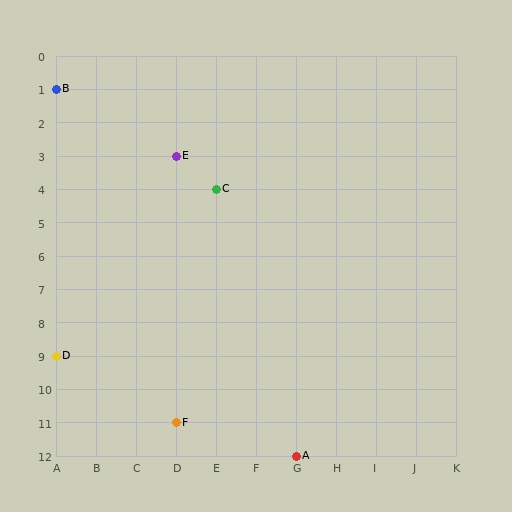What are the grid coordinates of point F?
Point F is at grid coordinates (D, 11).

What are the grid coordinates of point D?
Point D is at grid coordinates (A, 9).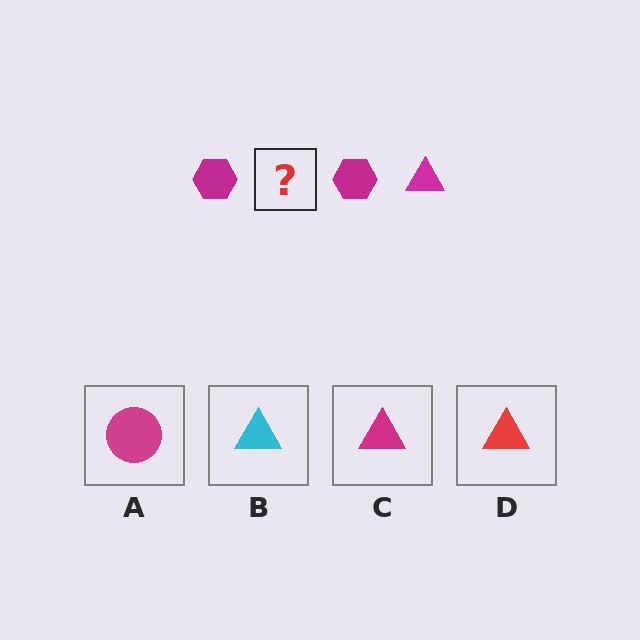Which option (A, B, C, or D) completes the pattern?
C.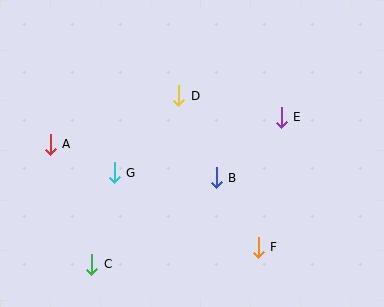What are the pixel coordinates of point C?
Point C is at (92, 264).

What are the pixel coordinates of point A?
Point A is at (50, 144).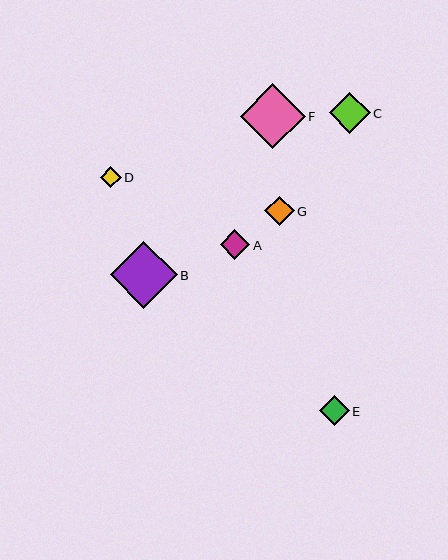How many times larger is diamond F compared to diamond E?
Diamond F is approximately 2.2 times the size of diamond E.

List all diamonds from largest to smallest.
From largest to smallest: B, F, C, E, A, G, D.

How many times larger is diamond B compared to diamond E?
Diamond B is approximately 2.2 times the size of diamond E.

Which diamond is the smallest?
Diamond D is the smallest with a size of approximately 21 pixels.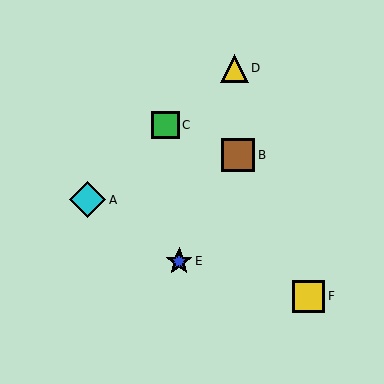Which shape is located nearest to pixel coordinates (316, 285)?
The yellow square (labeled F) at (309, 296) is nearest to that location.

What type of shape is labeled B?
Shape B is a brown square.